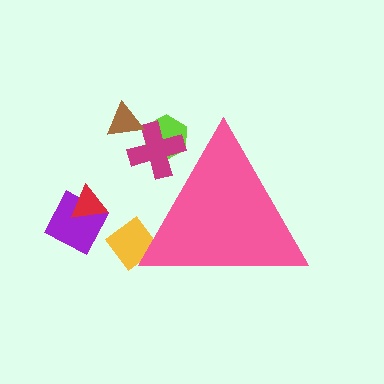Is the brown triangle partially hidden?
No, the brown triangle is fully visible.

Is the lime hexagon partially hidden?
Yes, the lime hexagon is partially hidden behind the pink triangle.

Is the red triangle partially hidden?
No, the red triangle is fully visible.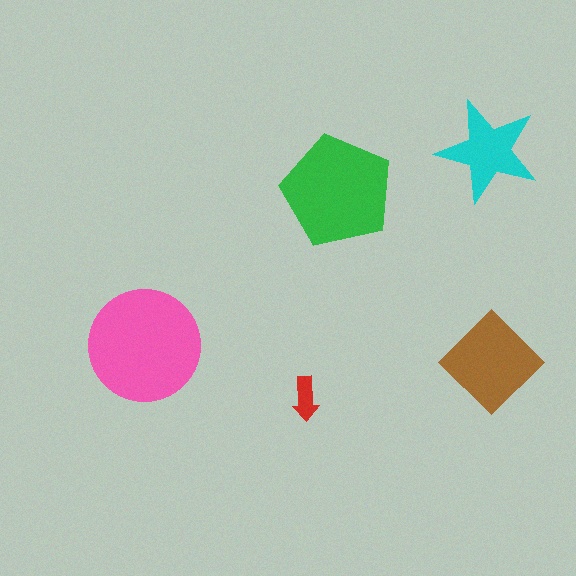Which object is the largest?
The pink circle.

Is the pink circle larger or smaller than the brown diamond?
Larger.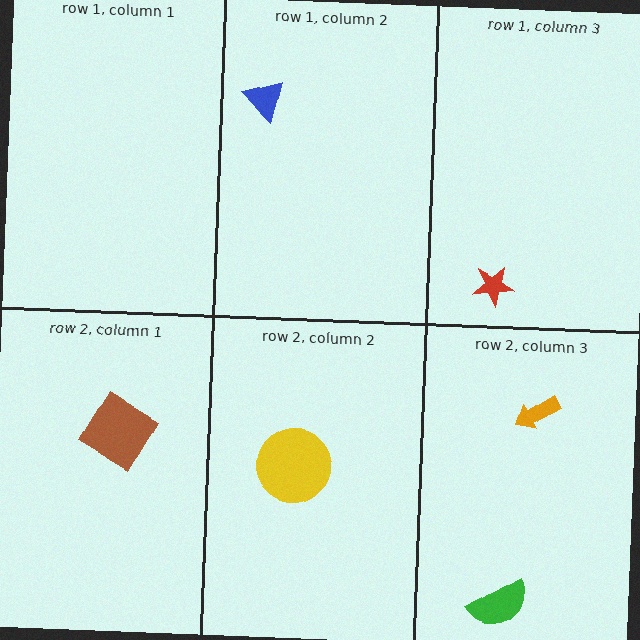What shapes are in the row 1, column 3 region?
The red star.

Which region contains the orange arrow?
The row 2, column 3 region.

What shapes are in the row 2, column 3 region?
The green semicircle, the orange arrow.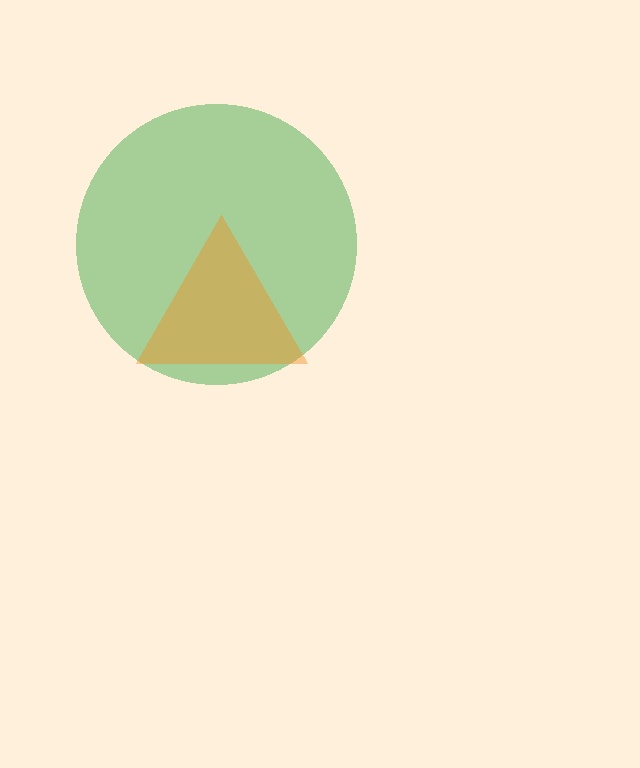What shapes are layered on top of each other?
The layered shapes are: a green circle, an orange triangle.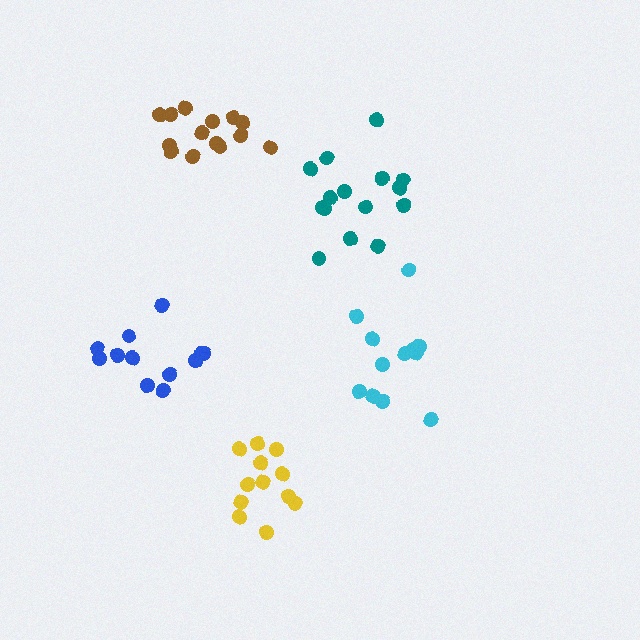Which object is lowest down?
The yellow cluster is bottommost.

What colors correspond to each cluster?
The clusters are colored: teal, yellow, cyan, blue, brown.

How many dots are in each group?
Group 1: 15 dots, Group 2: 12 dots, Group 3: 12 dots, Group 4: 12 dots, Group 5: 14 dots (65 total).